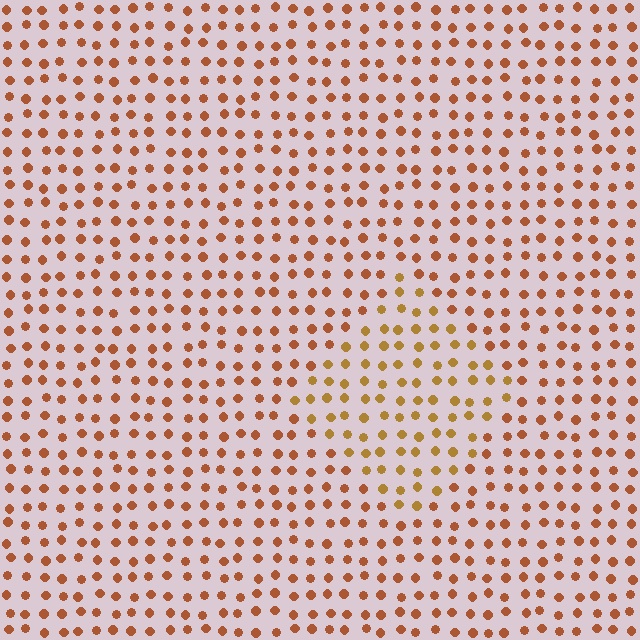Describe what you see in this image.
The image is filled with small brown elements in a uniform arrangement. A diamond-shaped region is visible where the elements are tinted to a slightly different hue, forming a subtle color boundary.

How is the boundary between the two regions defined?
The boundary is defined purely by a slight shift in hue (about 22 degrees). Spacing, size, and orientation are identical on both sides.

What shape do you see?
I see a diamond.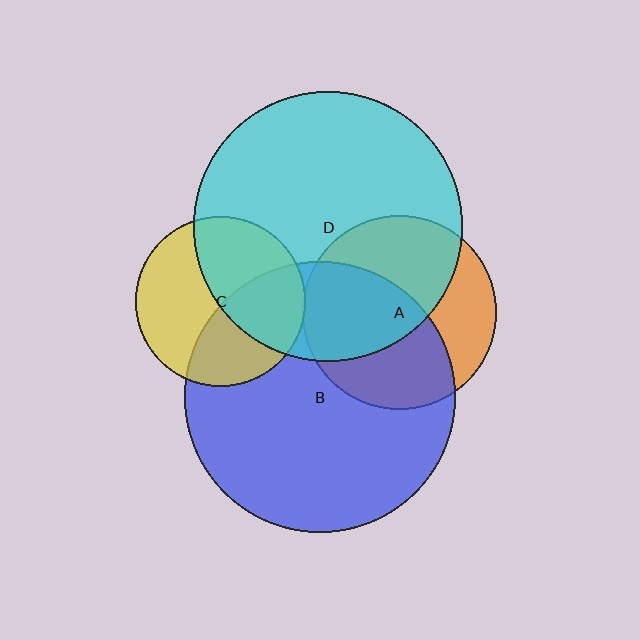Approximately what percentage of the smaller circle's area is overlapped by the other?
Approximately 55%.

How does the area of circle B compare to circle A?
Approximately 2.0 times.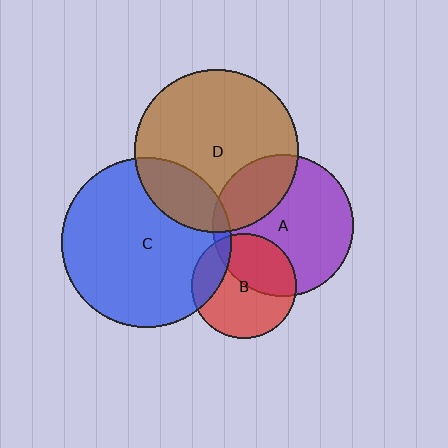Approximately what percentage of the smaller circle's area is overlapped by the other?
Approximately 20%.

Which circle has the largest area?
Circle C (blue).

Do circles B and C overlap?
Yes.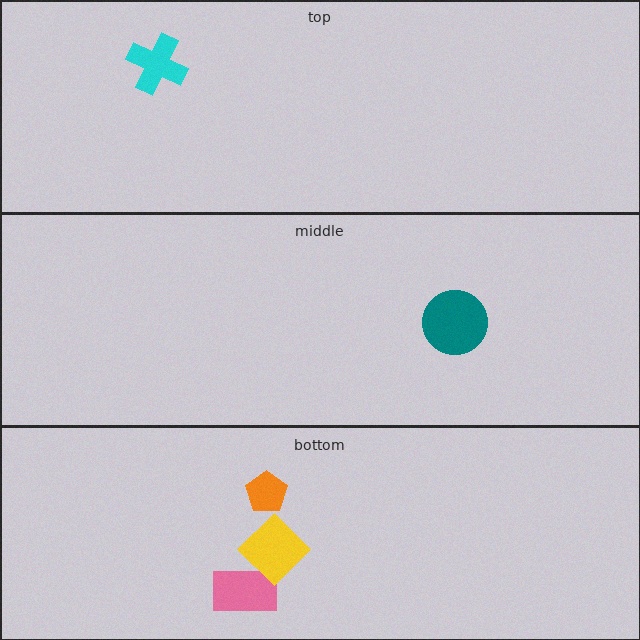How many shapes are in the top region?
1.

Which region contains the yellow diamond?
The bottom region.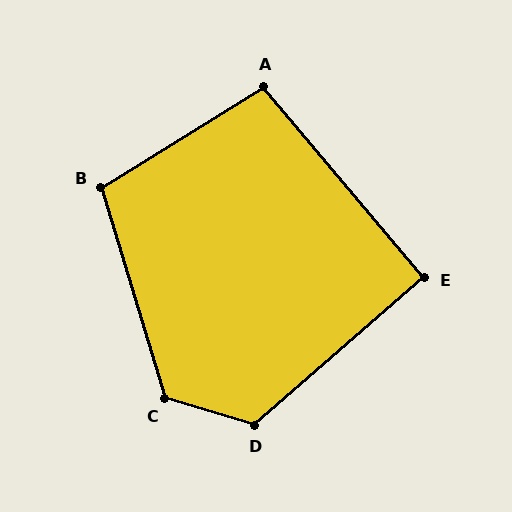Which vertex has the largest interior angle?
C, at approximately 123 degrees.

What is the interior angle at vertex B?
Approximately 105 degrees (obtuse).